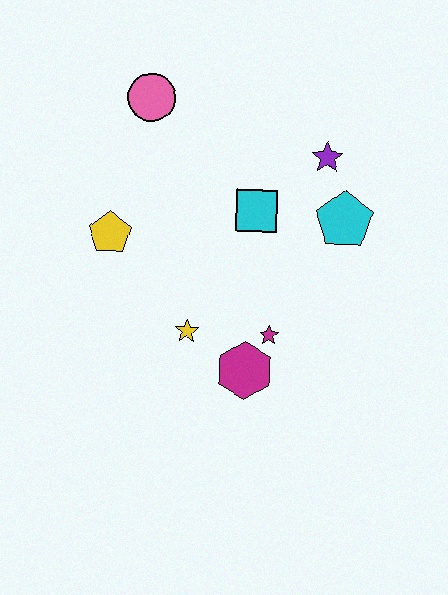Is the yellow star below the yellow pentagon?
Yes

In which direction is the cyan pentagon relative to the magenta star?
The cyan pentagon is above the magenta star.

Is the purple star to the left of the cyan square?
No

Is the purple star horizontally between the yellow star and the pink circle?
No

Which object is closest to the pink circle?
The yellow pentagon is closest to the pink circle.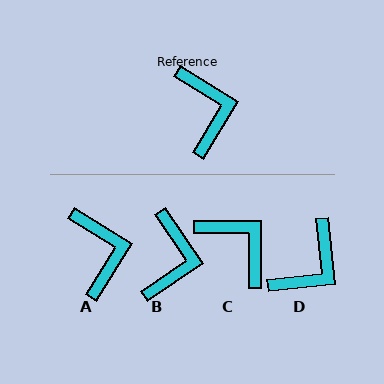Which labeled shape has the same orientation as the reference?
A.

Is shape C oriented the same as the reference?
No, it is off by about 32 degrees.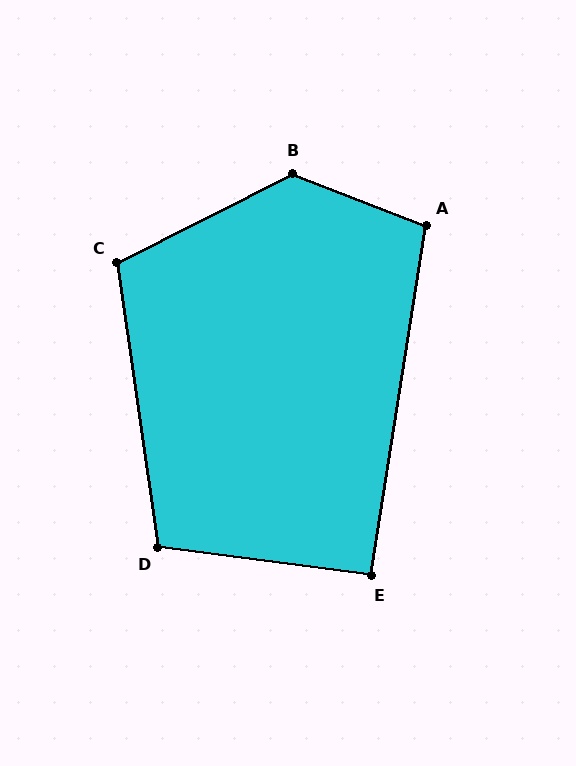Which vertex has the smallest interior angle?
E, at approximately 92 degrees.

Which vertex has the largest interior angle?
B, at approximately 132 degrees.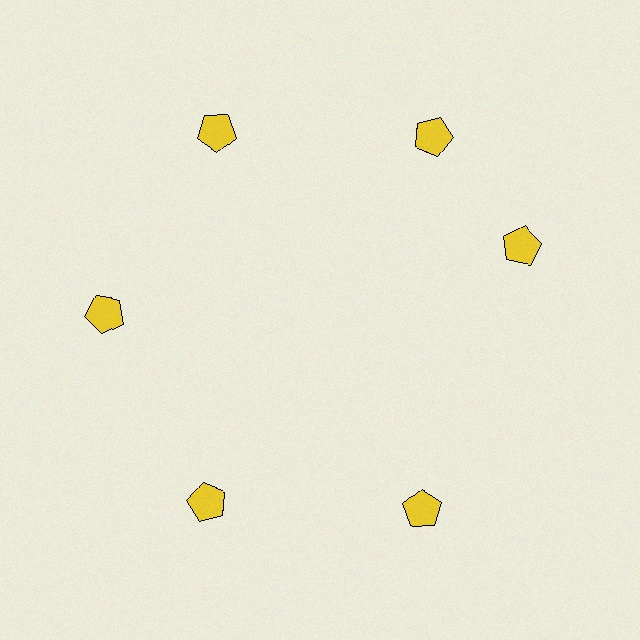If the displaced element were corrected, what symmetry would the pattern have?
It would have 6-fold rotational symmetry — the pattern would map onto itself every 60 degrees.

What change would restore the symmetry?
The symmetry would be restored by rotating it back into even spacing with its neighbors so that all 6 pentagons sit at equal angles and equal distance from the center.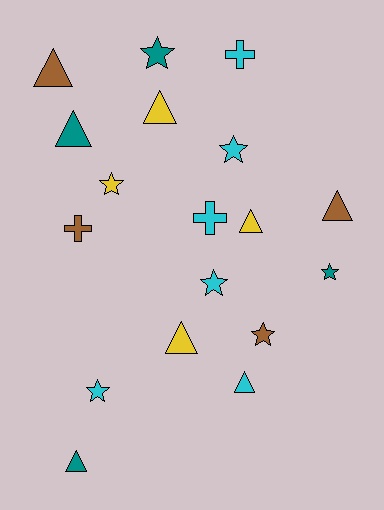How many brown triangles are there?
There are 2 brown triangles.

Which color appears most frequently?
Cyan, with 6 objects.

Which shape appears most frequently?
Triangle, with 8 objects.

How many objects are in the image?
There are 18 objects.